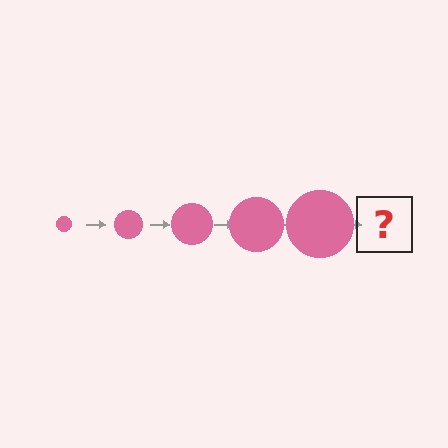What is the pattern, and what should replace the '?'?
The pattern is that the circle gets progressively larger each step. The '?' should be a pink circle, larger than the previous one.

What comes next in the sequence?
The next element should be a pink circle, larger than the previous one.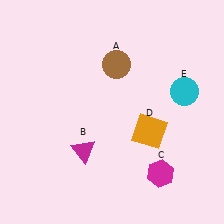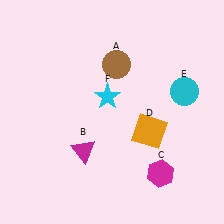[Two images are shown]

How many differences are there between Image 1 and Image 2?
There is 1 difference between the two images.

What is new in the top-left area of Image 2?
A cyan star (F) was added in the top-left area of Image 2.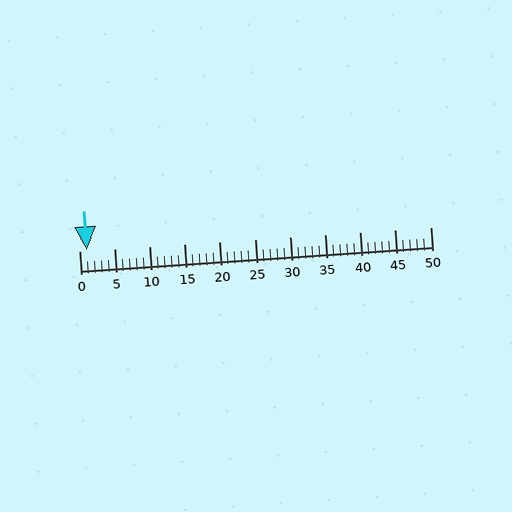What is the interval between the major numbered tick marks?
The major tick marks are spaced 5 units apart.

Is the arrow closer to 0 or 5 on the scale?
The arrow is closer to 0.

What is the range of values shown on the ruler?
The ruler shows values from 0 to 50.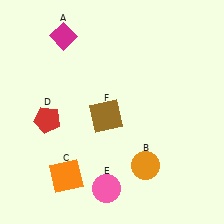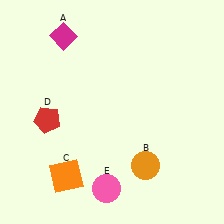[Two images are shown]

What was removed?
The brown square (F) was removed in Image 2.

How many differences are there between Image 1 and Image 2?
There is 1 difference between the two images.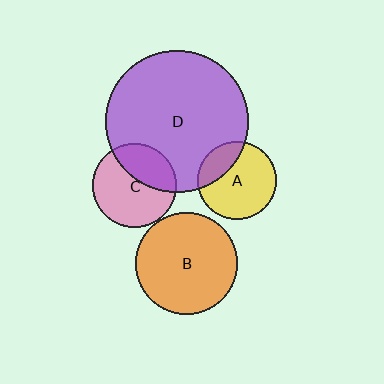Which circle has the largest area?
Circle D (purple).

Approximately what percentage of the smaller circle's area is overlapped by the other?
Approximately 35%.